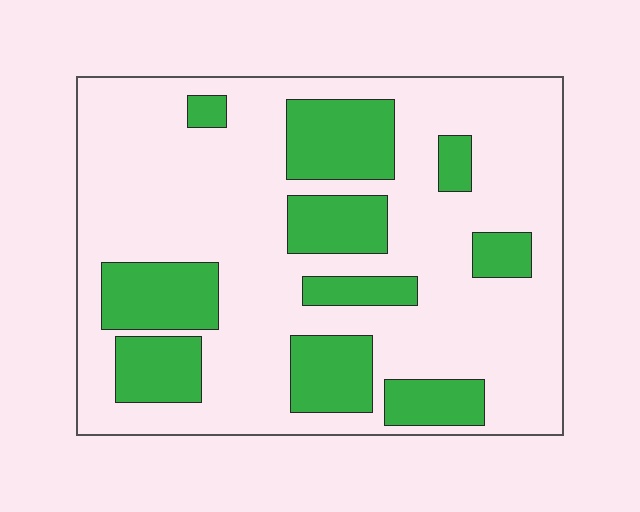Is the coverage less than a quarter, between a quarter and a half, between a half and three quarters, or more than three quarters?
Between a quarter and a half.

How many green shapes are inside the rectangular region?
10.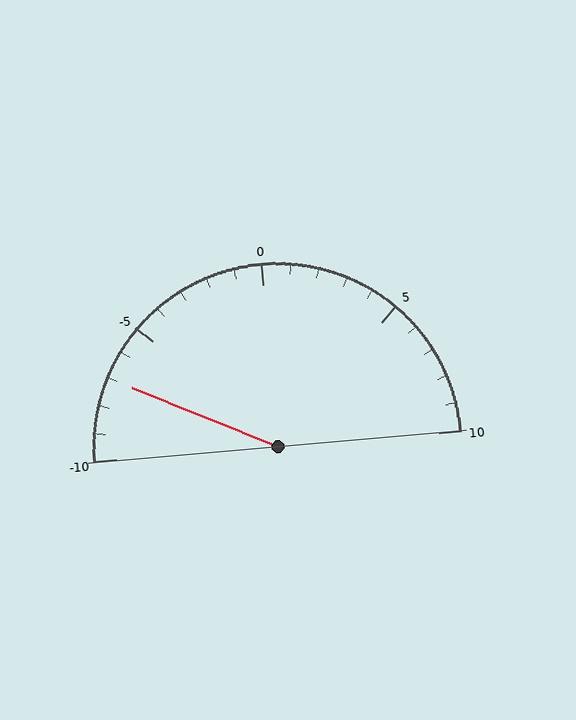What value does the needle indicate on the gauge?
The needle indicates approximately -7.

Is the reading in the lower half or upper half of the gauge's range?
The reading is in the lower half of the range (-10 to 10).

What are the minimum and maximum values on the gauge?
The gauge ranges from -10 to 10.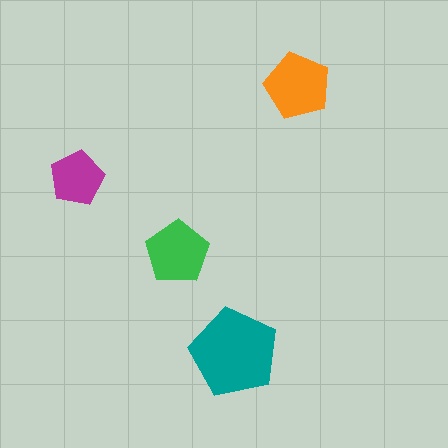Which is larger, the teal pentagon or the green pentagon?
The teal one.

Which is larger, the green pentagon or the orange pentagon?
The orange one.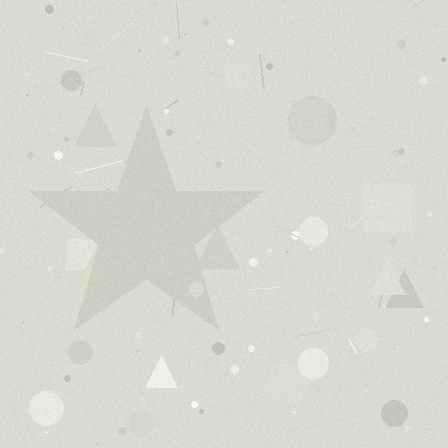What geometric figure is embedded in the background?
A star is embedded in the background.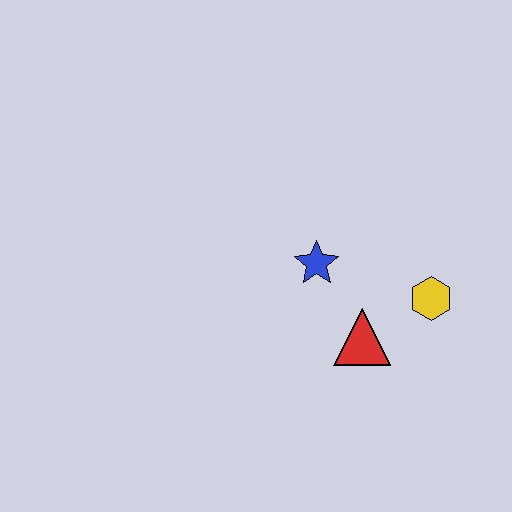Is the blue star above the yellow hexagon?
Yes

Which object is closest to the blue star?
The red triangle is closest to the blue star.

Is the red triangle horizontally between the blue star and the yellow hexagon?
Yes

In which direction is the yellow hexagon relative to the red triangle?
The yellow hexagon is to the right of the red triangle.